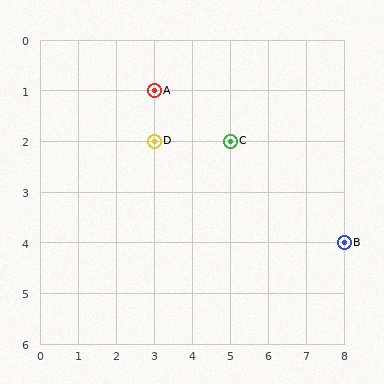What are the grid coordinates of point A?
Point A is at grid coordinates (3, 1).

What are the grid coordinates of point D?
Point D is at grid coordinates (3, 2).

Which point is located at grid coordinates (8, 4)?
Point B is at (8, 4).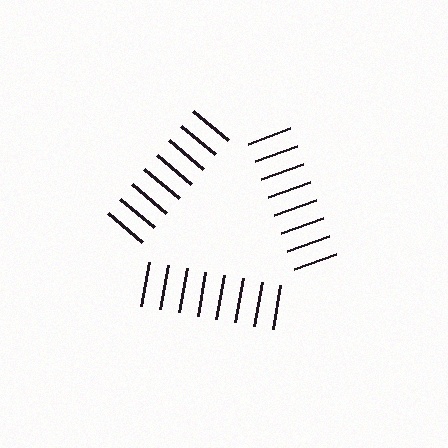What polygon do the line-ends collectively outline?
An illusory triangle — the line segments terminate on its edges but no continuous stroke is drawn.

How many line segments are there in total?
24 — 8 along each of the 3 edges.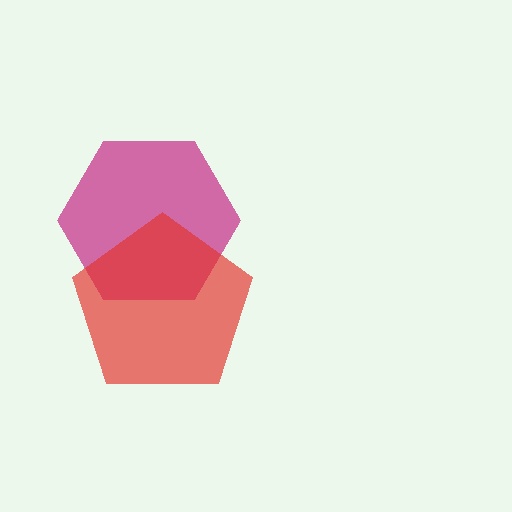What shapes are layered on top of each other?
The layered shapes are: a magenta hexagon, a red pentagon.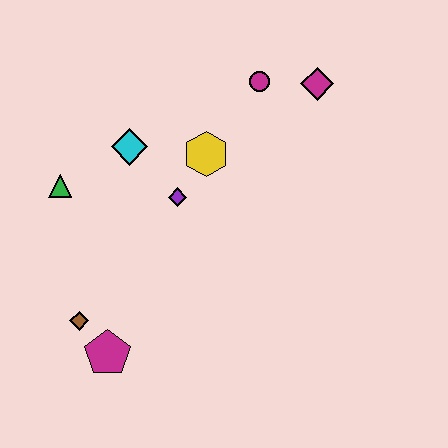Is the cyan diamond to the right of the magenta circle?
No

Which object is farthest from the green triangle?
The magenta diamond is farthest from the green triangle.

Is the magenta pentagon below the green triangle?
Yes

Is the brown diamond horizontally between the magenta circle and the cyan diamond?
No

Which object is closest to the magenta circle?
The magenta diamond is closest to the magenta circle.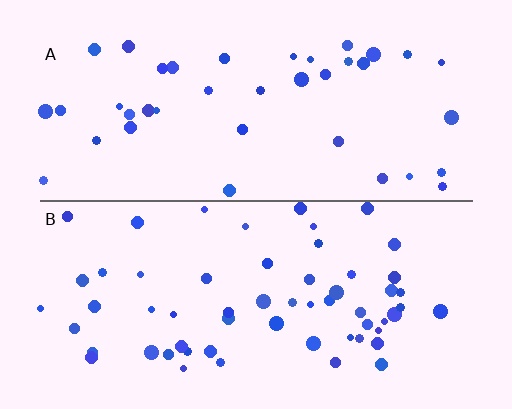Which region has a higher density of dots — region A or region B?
B (the bottom).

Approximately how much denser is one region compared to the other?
Approximately 1.5× — region B over region A.